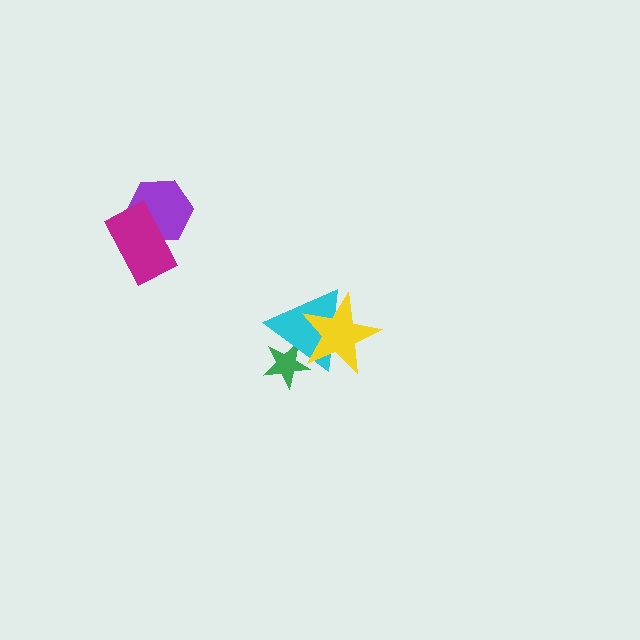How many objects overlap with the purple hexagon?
1 object overlaps with the purple hexagon.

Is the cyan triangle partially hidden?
Yes, it is partially covered by another shape.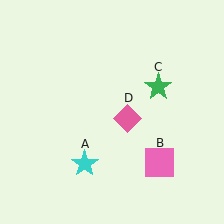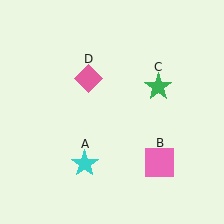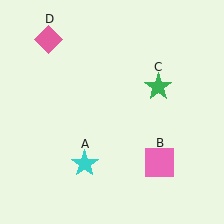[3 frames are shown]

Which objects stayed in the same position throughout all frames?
Cyan star (object A) and pink square (object B) and green star (object C) remained stationary.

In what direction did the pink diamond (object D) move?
The pink diamond (object D) moved up and to the left.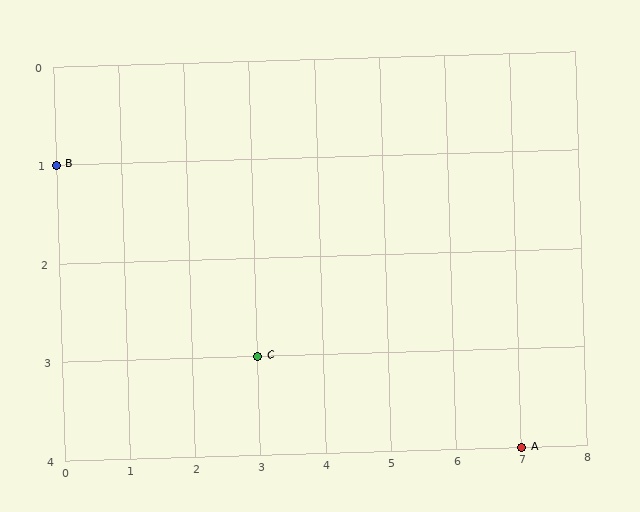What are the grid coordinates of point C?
Point C is at grid coordinates (3, 3).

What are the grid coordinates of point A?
Point A is at grid coordinates (7, 4).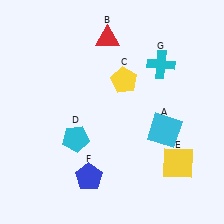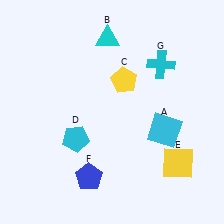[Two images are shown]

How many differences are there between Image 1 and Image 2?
There is 1 difference between the two images.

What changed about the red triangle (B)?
In Image 1, B is red. In Image 2, it changed to cyan.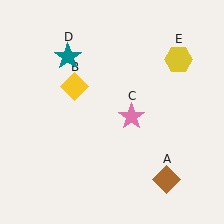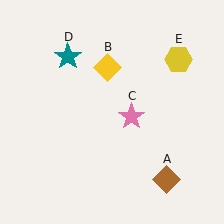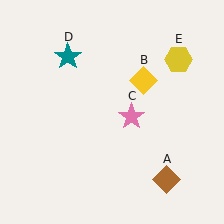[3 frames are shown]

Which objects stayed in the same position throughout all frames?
Brown diamond (object A) and pink star (object C) and teal star (object D) and yellow hexagon (object E) remained stationary.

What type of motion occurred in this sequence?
The yellow diamond (object B) rotated clockwise around the center of the scene.